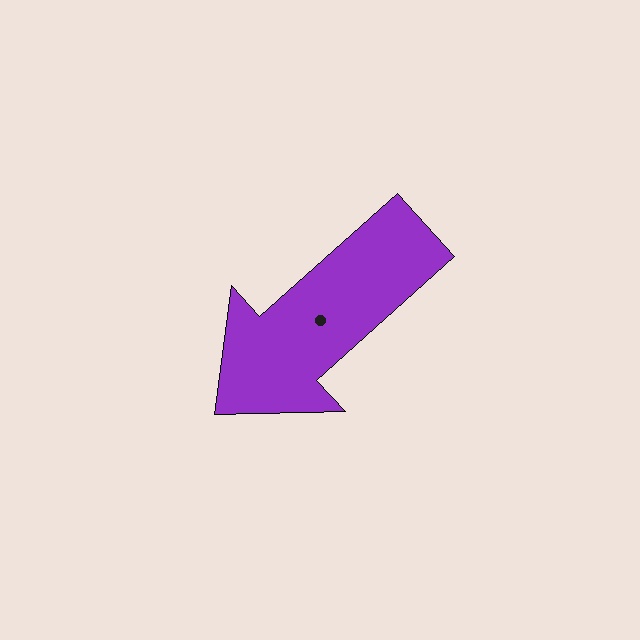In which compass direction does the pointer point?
Southwest.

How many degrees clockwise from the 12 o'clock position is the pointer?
Approximately 228 degrees.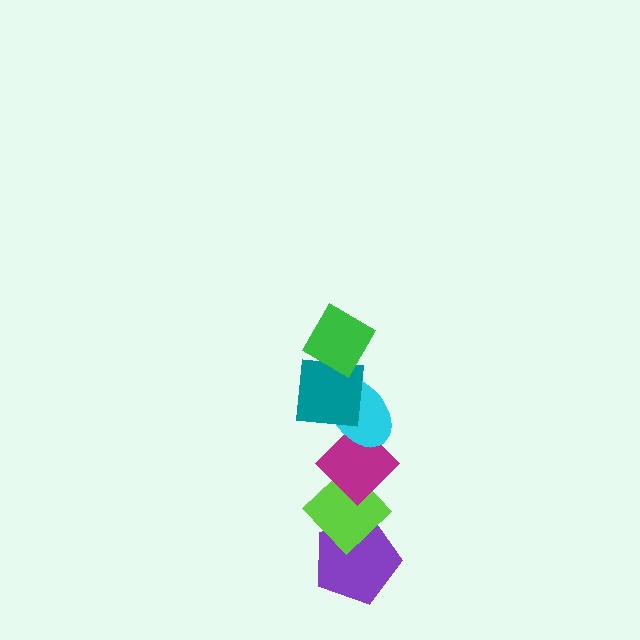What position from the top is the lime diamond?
The lime diamond is 5th from the top.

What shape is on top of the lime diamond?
The magenta diamond is on top of the lime diamond.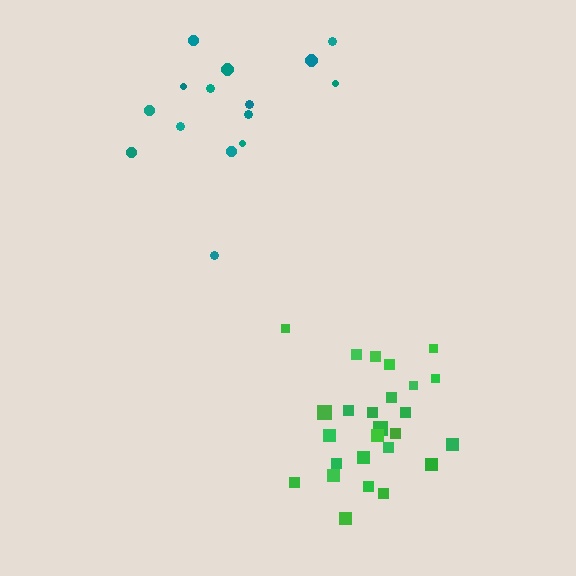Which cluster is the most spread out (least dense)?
Teal.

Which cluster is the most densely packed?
Green.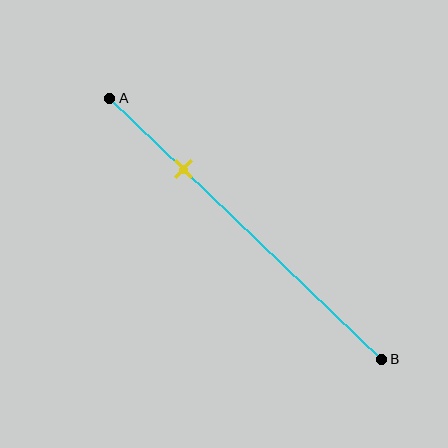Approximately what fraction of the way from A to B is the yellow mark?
The yellow mark is approximately 25% of the way from A to B.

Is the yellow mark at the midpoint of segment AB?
No, the mark is at about 25% from A, not at the 50% midpoint.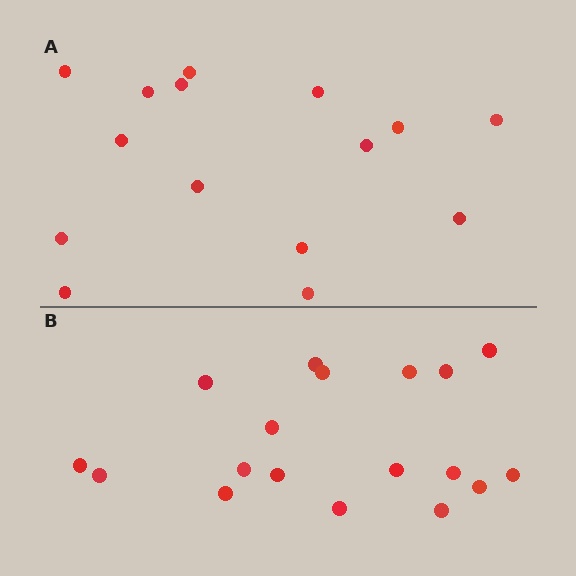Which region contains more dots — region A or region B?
Region B (the bottom region) has more dots.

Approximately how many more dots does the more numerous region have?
Region B has just a few more — roughly 2 or 3 more dots than region A.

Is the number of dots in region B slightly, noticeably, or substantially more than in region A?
Region B has only slightly more — the two regions are fairly close. The ratio is roughly 1.2 to 1.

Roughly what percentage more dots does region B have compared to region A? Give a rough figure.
About 20% more.